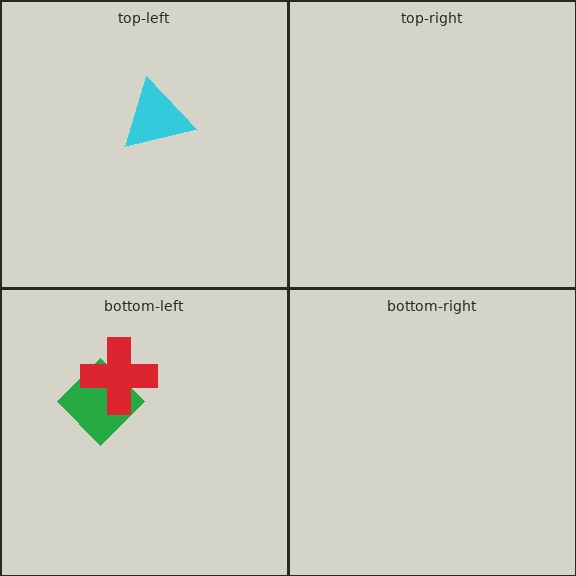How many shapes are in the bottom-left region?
2.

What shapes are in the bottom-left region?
The green diamond, the red cross.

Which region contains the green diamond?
The bottom-left region.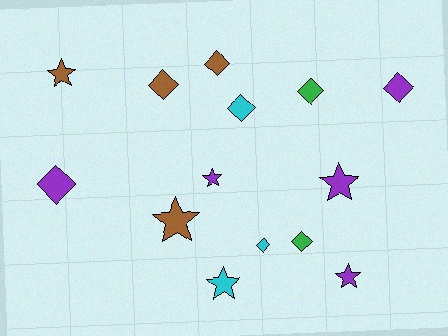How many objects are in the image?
There are 14 objects.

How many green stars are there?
There are no green stars.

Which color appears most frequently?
Purple, with 5 objects.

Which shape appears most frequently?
Diamond, with 8 objects.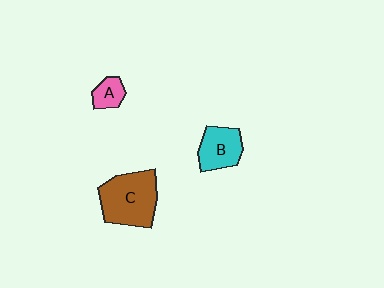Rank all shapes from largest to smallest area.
From largest to smallest: C (brown), B (cyan), A (pink).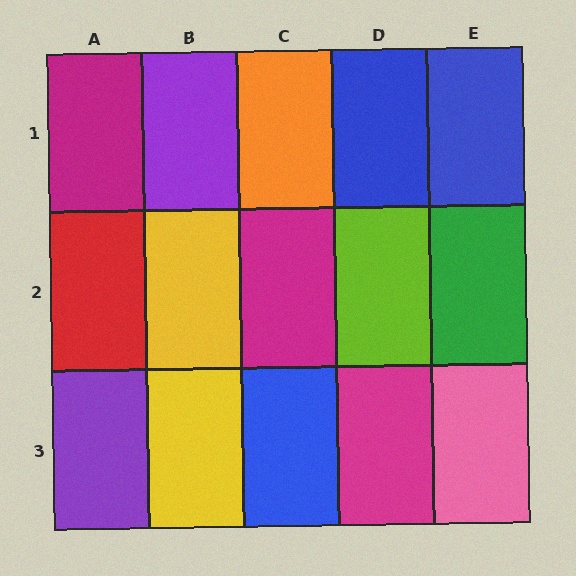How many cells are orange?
1 cell is orange.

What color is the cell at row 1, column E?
Blue.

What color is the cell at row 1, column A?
Magenta.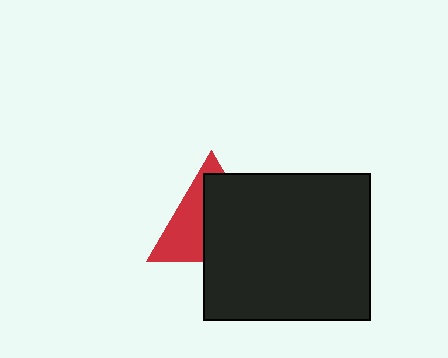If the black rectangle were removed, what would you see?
You would see the complete red triangle.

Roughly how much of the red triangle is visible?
A small part of it is visible (roughly 43%).